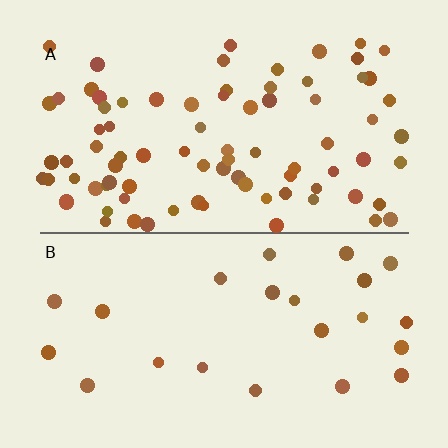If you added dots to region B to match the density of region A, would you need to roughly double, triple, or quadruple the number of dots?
Approximately quadruple.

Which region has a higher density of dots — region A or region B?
A (the top).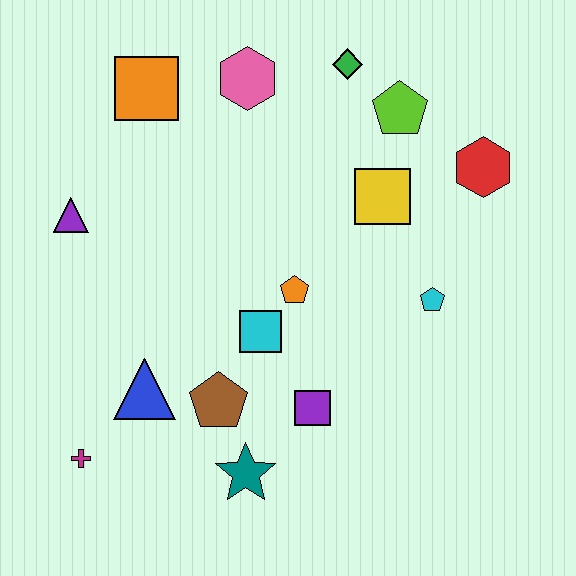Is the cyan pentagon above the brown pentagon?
Yes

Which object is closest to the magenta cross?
The blue triangle is closest to the magenta cross.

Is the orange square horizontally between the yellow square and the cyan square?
No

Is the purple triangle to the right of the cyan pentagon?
No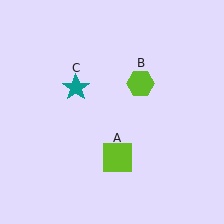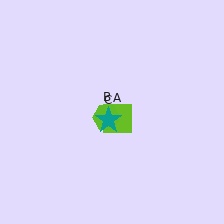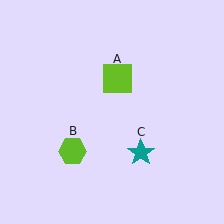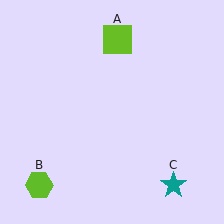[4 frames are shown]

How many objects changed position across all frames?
3 objects changed position: lime square (object A), lime hexagon (object B), teal star (object C).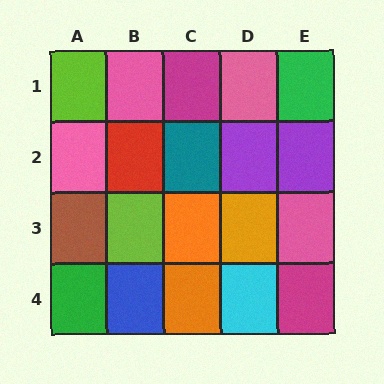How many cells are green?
2 cells are green.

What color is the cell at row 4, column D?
Cyan.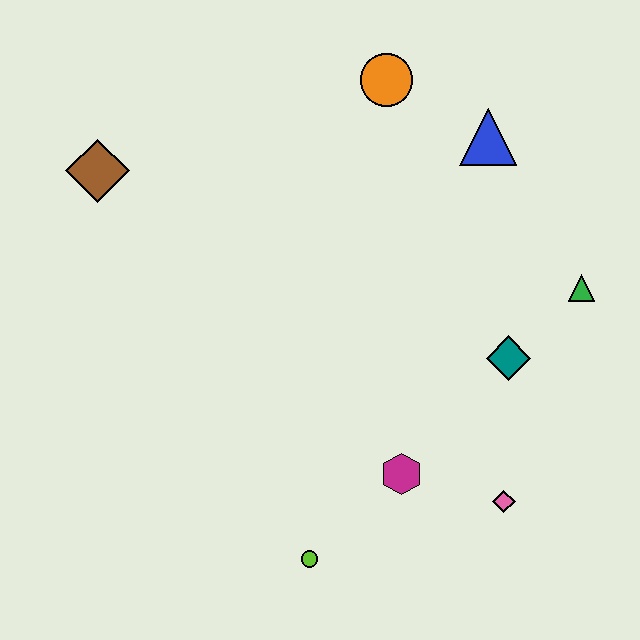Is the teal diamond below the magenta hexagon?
No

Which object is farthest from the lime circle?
The orange circle is farthest from the lime circle.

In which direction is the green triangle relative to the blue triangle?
The green triangle is below the blue triangle.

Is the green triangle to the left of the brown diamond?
No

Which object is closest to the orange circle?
The blue triangle is closest to the orange circle.